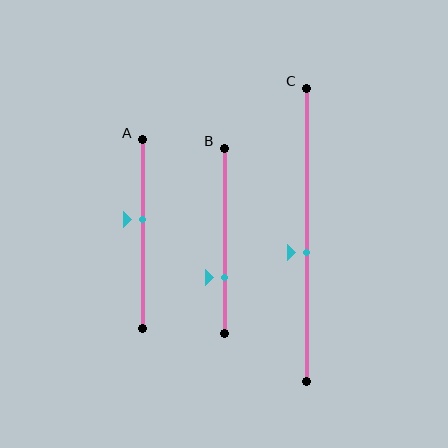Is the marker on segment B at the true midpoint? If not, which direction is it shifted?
No, the marker on segment B is shifted downward by about 20% of the segment length.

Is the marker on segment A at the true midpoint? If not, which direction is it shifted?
No, the marker on segment A is shifted upward by about 8% of the segment length.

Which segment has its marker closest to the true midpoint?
Segment C has its marker closest to the true midpoint.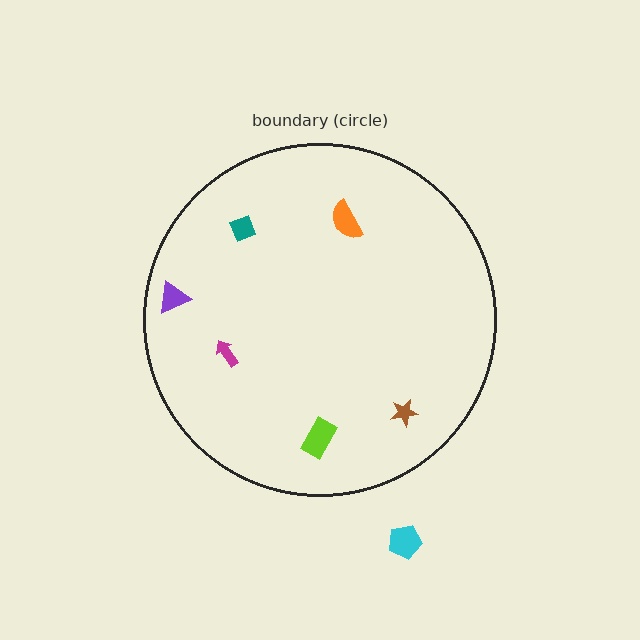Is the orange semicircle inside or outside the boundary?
Inside.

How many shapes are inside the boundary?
6 inside, 1 outside.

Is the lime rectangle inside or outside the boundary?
Inside.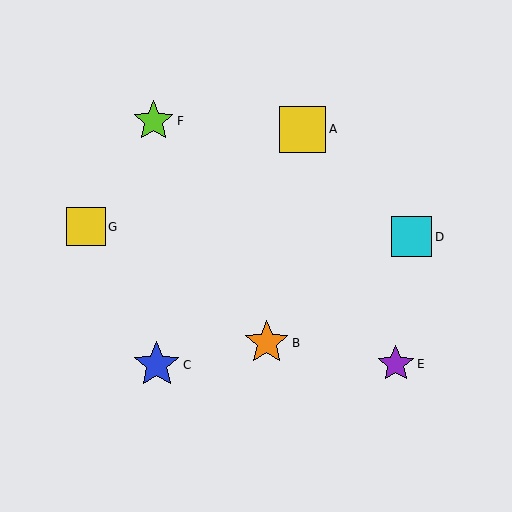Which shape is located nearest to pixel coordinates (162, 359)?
The blue star (labeled C) at (157, 365) is nearest to that location.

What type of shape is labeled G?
Shape G is a yellow square.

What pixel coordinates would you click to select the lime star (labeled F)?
Click at (153, 121) to select the lime star F.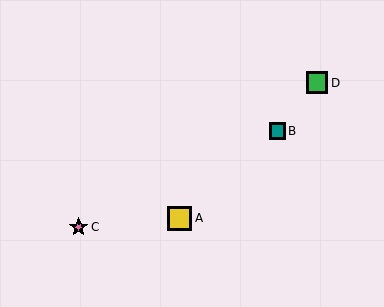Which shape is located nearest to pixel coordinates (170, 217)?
The yellow square (labeled A) at (179, 218) is nearest to that location.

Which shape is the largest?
The yellow square (labeled A) is the largest.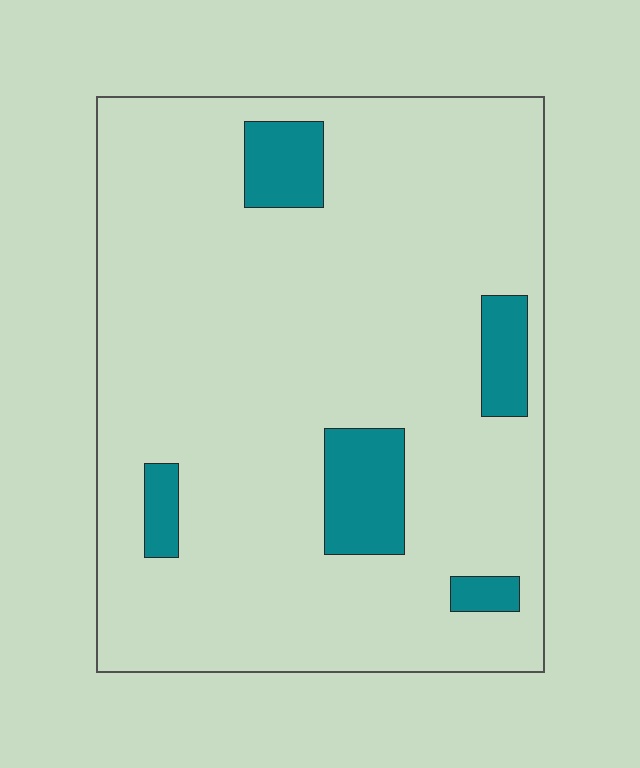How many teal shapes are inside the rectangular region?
5.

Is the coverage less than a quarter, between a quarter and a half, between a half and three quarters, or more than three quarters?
Less than a quarter.